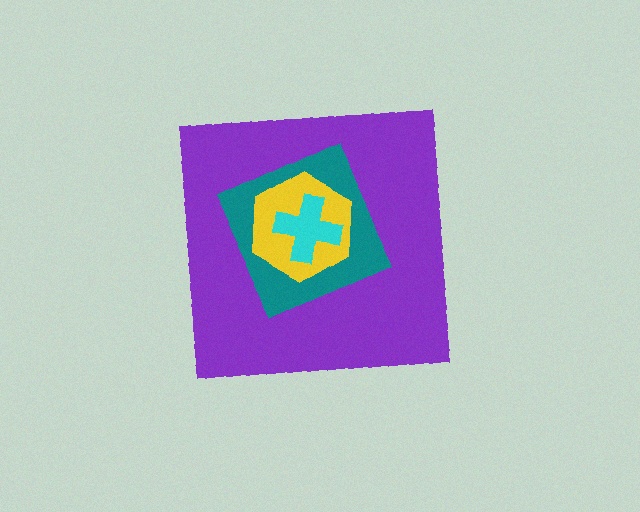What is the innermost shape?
The cyan cross.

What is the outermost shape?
The purple square.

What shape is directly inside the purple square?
The teal square.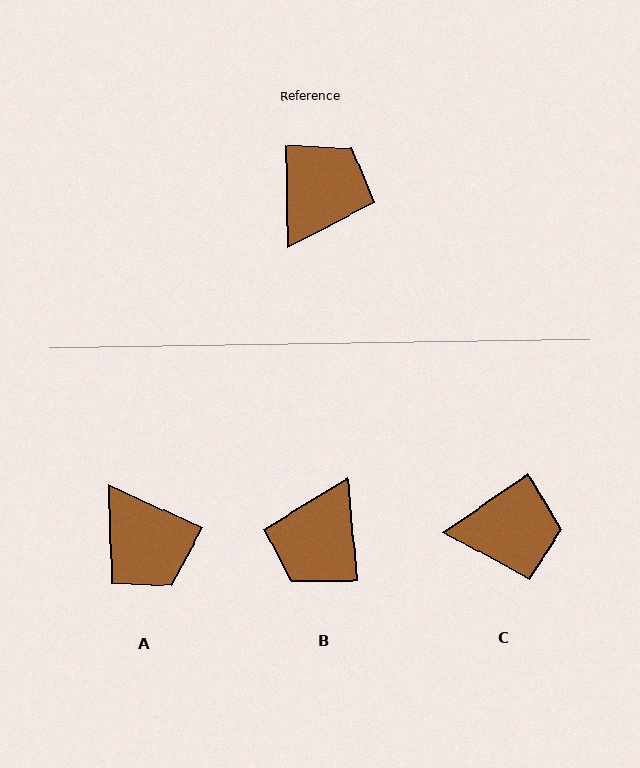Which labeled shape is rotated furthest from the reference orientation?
B, about 176 degrees away.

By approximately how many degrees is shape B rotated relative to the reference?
Approximately 176 degrees clockwise.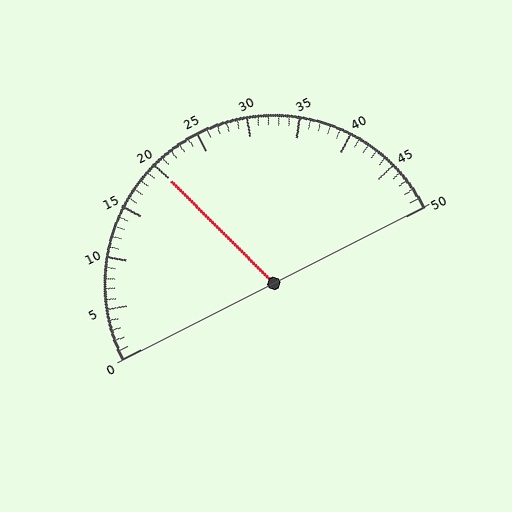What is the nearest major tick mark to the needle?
The nearest major tick mark is 20.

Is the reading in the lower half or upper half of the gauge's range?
The reading is in the lower half of the range (0 to 50).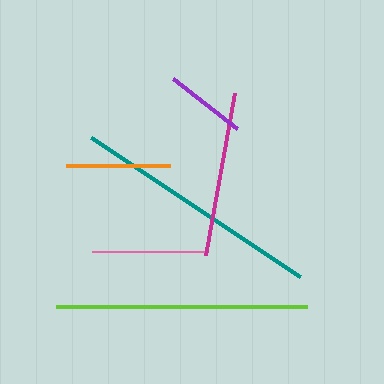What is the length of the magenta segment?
The magenta segment is approximately 165 pixels long.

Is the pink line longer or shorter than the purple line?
The pink line is longer than the purple line.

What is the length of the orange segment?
The orange segment is approximately 104 pixels long.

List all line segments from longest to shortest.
From longest to shortest: teal, lime, magenta, pink, orange, purple.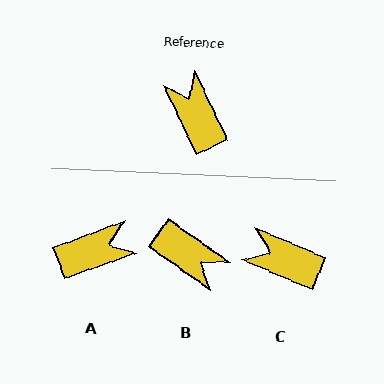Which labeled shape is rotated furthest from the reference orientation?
B, about 151 degrees away.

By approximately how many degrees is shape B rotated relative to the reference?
Approximately 151 degrees clockwise.